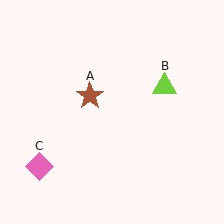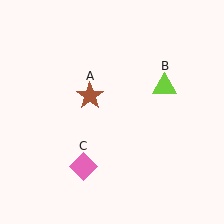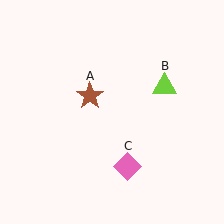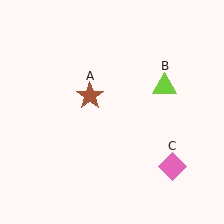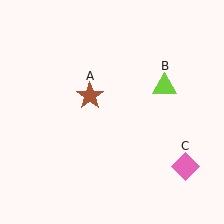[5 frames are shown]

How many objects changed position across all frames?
1 object changed position: pink diamond (object C).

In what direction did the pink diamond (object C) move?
The pink diamond (object C) moved right.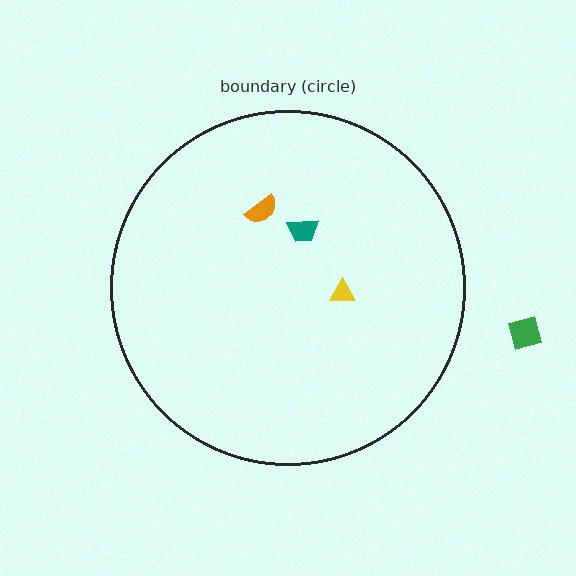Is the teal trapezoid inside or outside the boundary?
Inside.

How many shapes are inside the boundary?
3 inside, 1 outside.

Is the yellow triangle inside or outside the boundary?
Inside.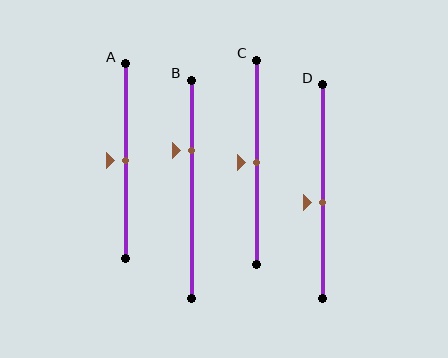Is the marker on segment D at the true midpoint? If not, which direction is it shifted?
No, the marker on segment D is shifted downward by about 5% of the segment length.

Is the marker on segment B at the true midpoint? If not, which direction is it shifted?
No, the marker on segment B is shifted upward by about 18% of the segment length.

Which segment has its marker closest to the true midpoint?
Segment A has its marker closest to the true midpoint.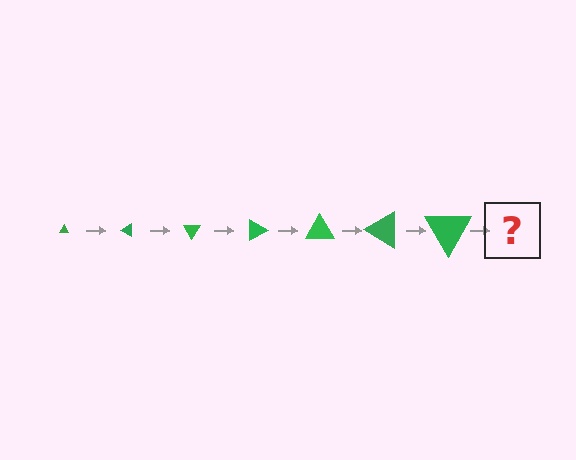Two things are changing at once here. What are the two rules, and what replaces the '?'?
The two rules are that the triangle grows larger each step and it rotates 30 degrees each step. The '?' should be a triangle, larger than the previous one and rotated 210 degrees from the start.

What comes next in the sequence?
The next element should be a triangle, larger than the previous one and rotated 210 degrees from the start.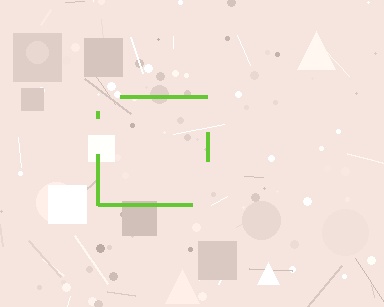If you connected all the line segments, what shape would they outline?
They would outline a square.